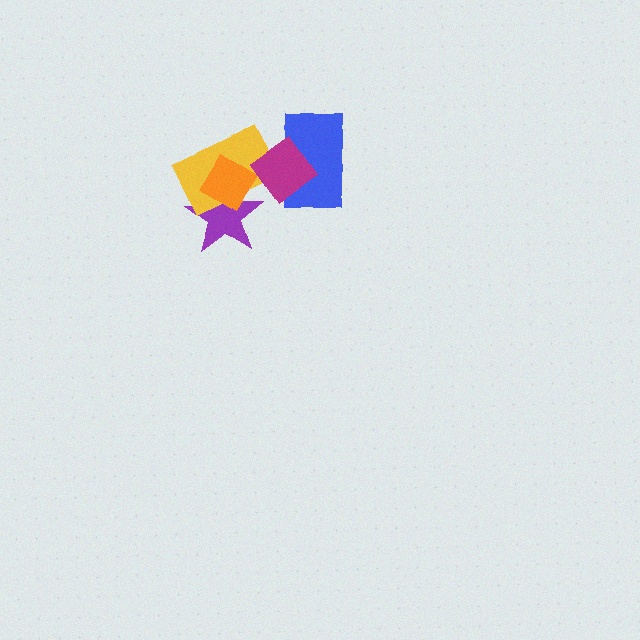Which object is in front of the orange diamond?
The magenta diamond is in front of the orange diamond.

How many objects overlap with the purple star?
2 objects overlap with the purple star.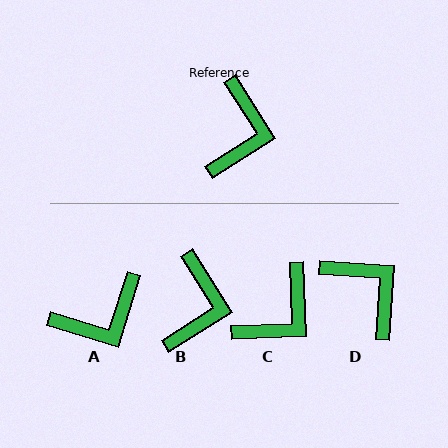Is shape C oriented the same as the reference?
No, it is off by about 30 degrees.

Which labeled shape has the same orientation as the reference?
B.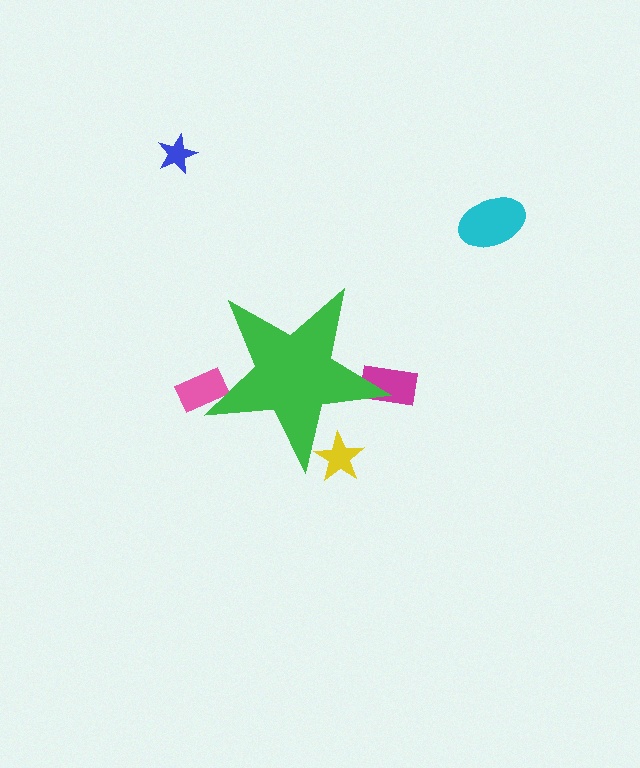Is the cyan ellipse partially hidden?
No, the cyan ellipse is fully visible.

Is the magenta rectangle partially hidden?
Yes, the magenta rectangle is partially hidden behind the green star.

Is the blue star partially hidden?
No, the blue star is fully visible.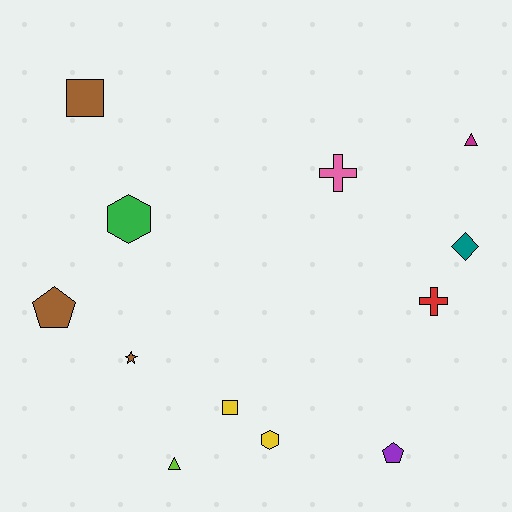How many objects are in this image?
There are 12 objects.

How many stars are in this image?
There is 1 star.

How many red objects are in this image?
There is 1 red object.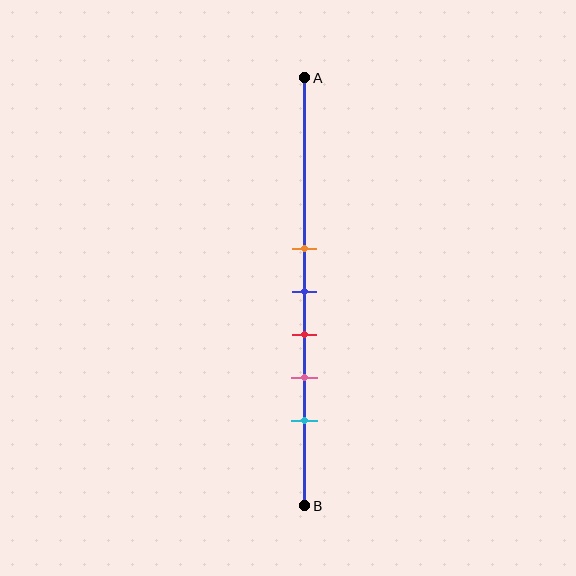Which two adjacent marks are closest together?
The orange and blue marks are the closest adjacent pair.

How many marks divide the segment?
There are 5 marks dividing the segment.